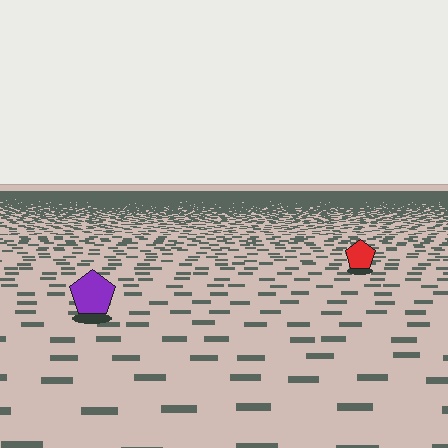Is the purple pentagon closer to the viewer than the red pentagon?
Yes. The purple pentagon is closer — you can tell from the texture gradient: the ground texture is coarser near it.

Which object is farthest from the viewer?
The red pentagon is farthest from the viewer. It appears smaller and the ground texture around it is denser.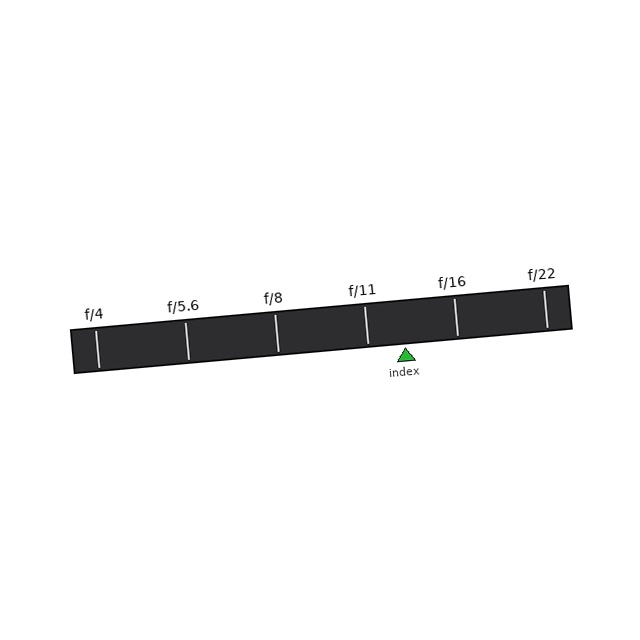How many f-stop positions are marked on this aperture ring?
There are 6 f-stop positions marked.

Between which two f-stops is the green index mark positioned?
The index mark is between f/11 and f/16.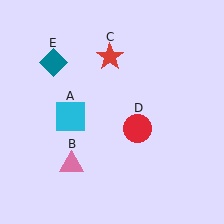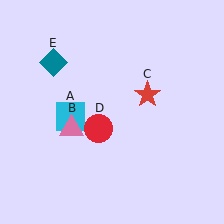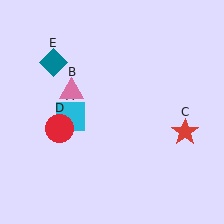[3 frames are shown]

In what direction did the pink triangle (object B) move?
The pink triangle (object B) moved up.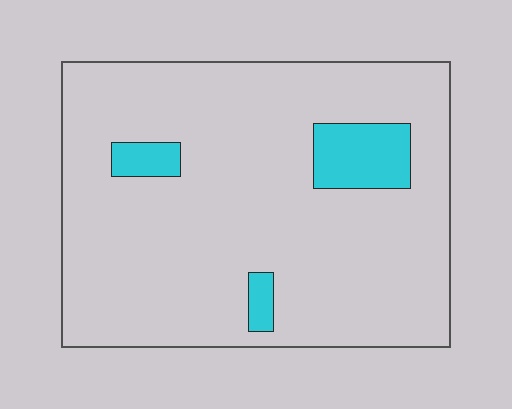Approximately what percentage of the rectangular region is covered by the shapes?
Approximately 10%.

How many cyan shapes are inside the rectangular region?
3.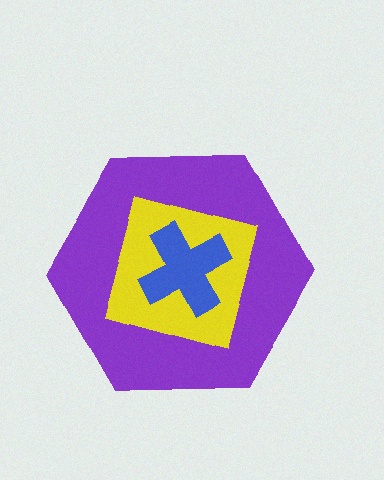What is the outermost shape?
The purple hexagon.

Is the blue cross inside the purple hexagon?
Yes.